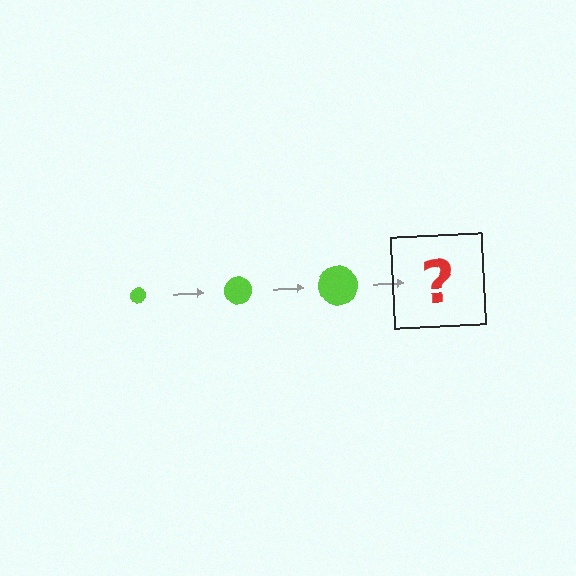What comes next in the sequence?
The next element should be a lime circle, larger than the previous one.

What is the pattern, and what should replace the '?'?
The pattern is that the circle gets progressively larger each step. The '?' should be a lime circle, larger than the previous one.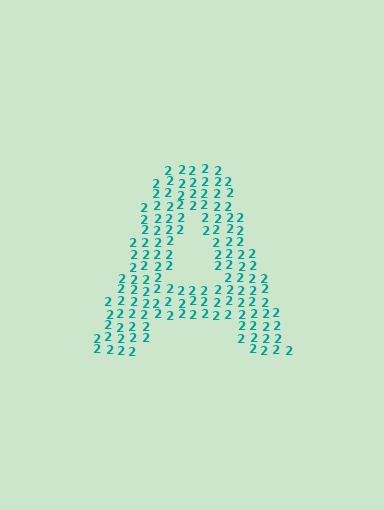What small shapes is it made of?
It is made of small digit 2's.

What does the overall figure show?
The overall figure shows the letter A.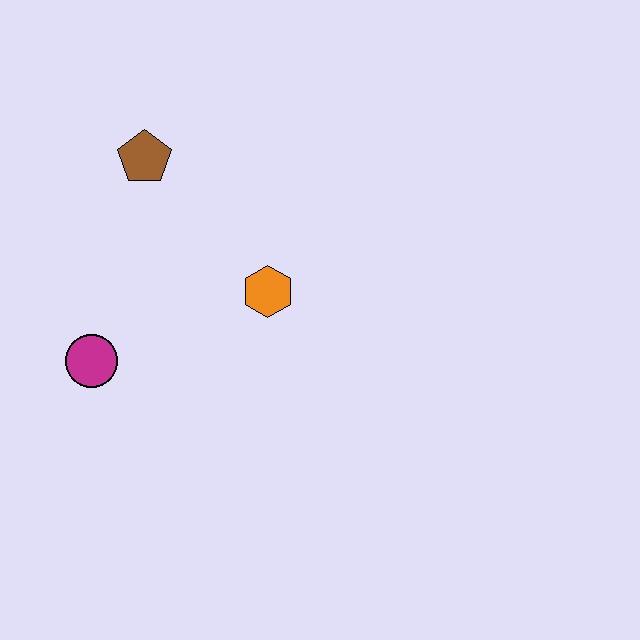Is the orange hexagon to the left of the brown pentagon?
No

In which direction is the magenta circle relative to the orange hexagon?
The magenta circle is to the left of the orange hexagon.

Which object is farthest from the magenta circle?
The brown pentagon is farthest from the magenta circle.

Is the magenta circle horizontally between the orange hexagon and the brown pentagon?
No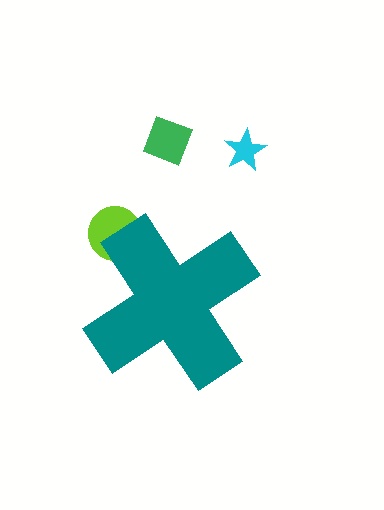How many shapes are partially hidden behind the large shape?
1 shape is partially hidden.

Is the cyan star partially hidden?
No, the cyan star is fully visible.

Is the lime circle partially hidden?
Yes, the lime circle is partially hidden behind the teal cross.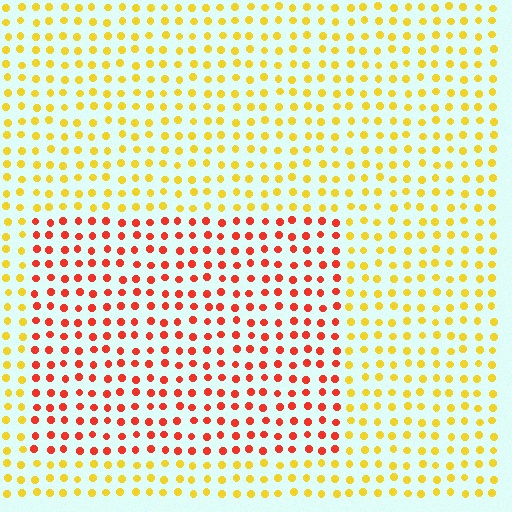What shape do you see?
I see a rectangle.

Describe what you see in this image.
The image is filled with small yellow elements in a uniform arrangement. A rectangle-shaped region is visible where the elements are tinted to a slightly different hue, forming a subtle color boundary.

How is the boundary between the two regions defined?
The boundary is defined purely by a slight shift in hue (about 48 degrees). Spacing, size, and orientation are identical on both sides.